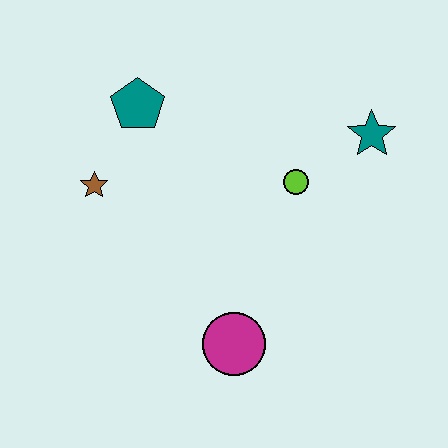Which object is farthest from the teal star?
The brown star is farthest from the teal star.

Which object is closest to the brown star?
The teal pentagon is closest to the brown star.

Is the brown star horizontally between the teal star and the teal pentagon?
No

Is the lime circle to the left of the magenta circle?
No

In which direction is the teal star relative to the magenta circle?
The teal star is above the magenta circle.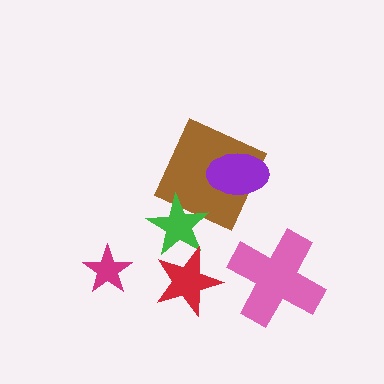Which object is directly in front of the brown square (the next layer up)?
The green star is directly in front of the brown square.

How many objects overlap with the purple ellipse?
1 object overlaps with the purple ellipse.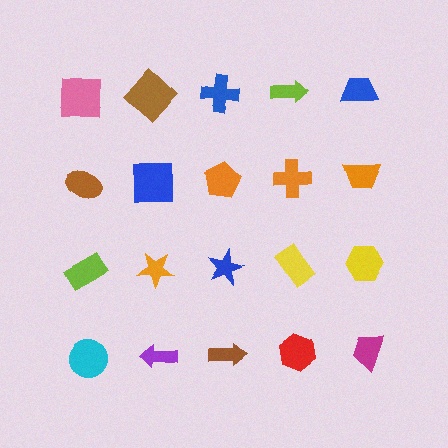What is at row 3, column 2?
An orange star.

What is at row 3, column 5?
A yellow hexagon.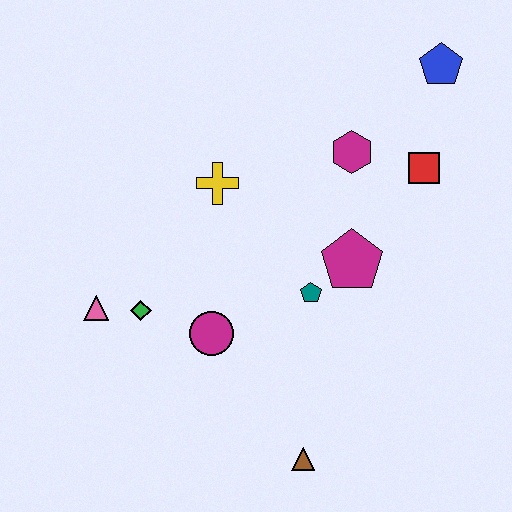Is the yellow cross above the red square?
No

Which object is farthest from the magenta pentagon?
The pink triangle is farthest from the magenta pentagon.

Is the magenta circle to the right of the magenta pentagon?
No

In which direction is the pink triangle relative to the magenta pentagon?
The pink triangle is to the left of the magenta pentagon.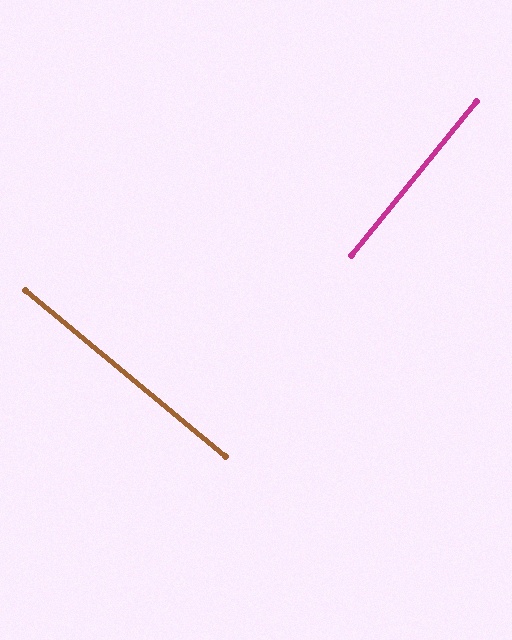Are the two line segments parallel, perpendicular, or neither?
Perpendicular — they meet at approximately 90°.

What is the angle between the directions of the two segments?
Approximately 90 degrees.